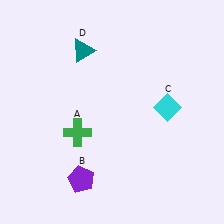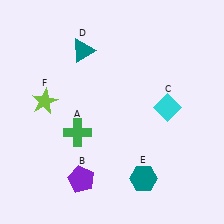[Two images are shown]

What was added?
A teal hexagon (E), a lime star (F) were added in Image 2.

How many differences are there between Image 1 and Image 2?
There are 2 differences between the two images.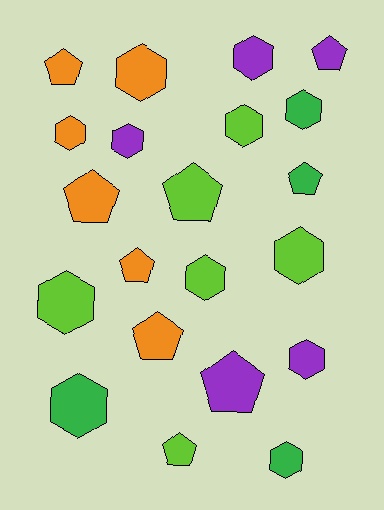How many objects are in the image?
There are 21 objects.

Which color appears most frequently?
Orange, with 6 objects.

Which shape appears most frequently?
Hexagon, with 12 objects.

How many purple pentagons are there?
There are 2 purple pentagons.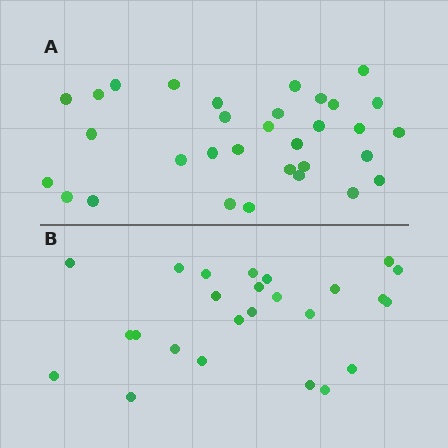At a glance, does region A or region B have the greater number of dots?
Region A (the top region) has more dots.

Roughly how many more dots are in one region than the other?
Region A has roughly 8 or so more dots than region B.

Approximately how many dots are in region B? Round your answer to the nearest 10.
About 20 dots. (The exact count is 25, which rounds to 20.)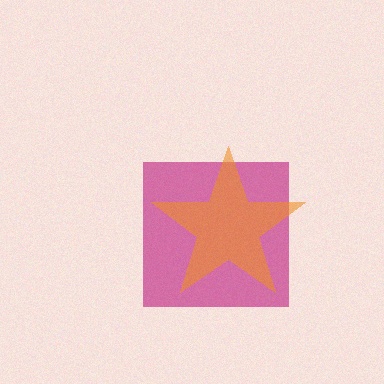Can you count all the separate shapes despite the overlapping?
Yes, there are 2 separate shapes.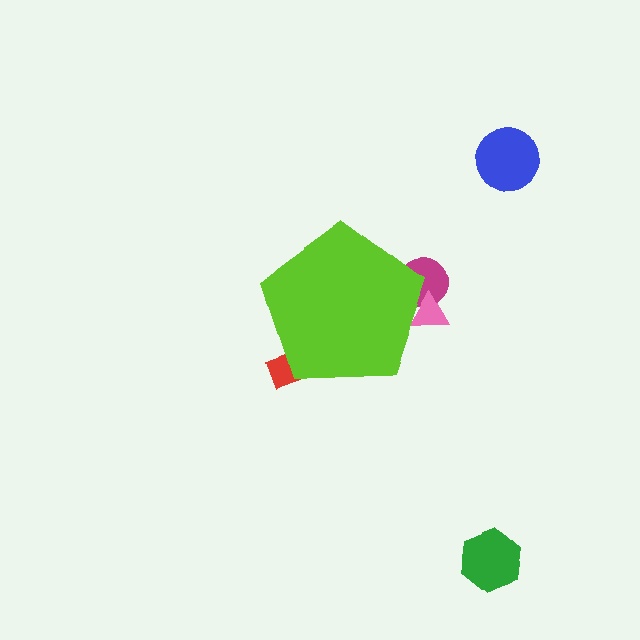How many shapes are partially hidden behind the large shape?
3 shapes are partially hidden.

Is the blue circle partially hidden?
No, the blue circle is fully visible.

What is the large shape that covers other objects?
A lime pentagon.